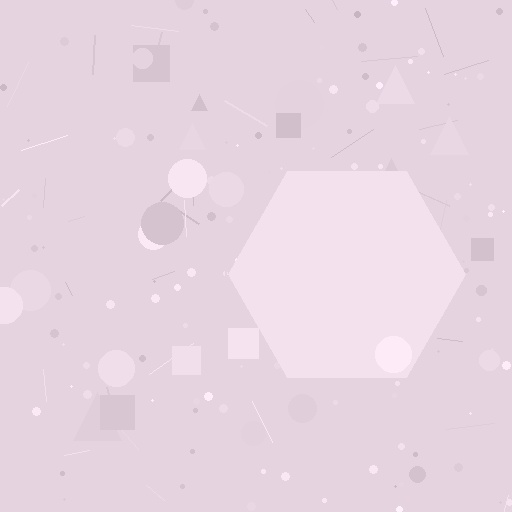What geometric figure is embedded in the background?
A hexagon is embedded in the background.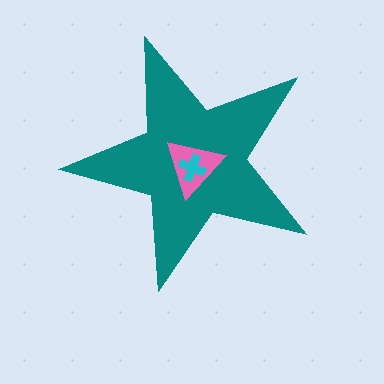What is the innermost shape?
The cyan cross.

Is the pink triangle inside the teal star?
Yes.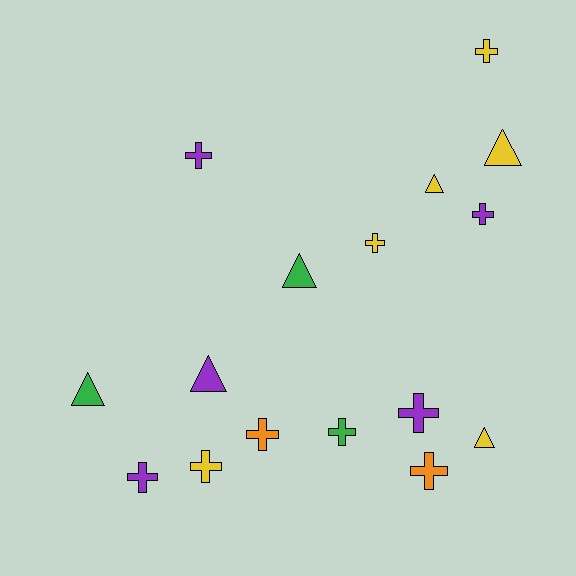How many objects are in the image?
There are 16 objects.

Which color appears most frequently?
Yellow, with 6 objects.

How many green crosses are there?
There is 1 green cross.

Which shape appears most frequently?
Cross, with 10 objects.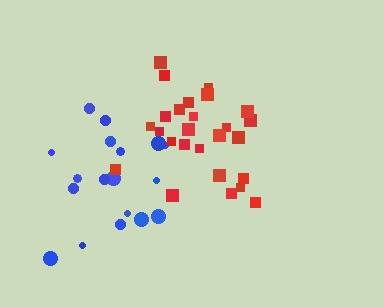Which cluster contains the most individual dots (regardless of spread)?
Red (26).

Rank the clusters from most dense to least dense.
red, blue.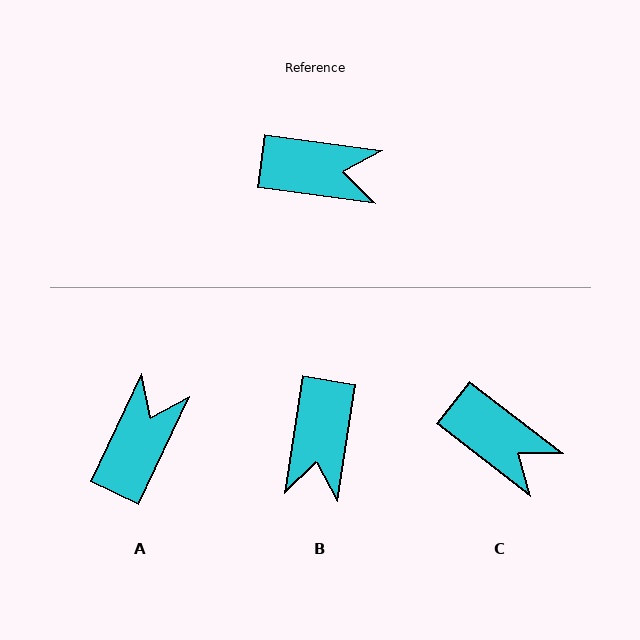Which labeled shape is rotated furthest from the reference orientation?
B, about 91 degrees away.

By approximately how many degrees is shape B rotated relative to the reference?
Approximately 91 degrees clockwise.